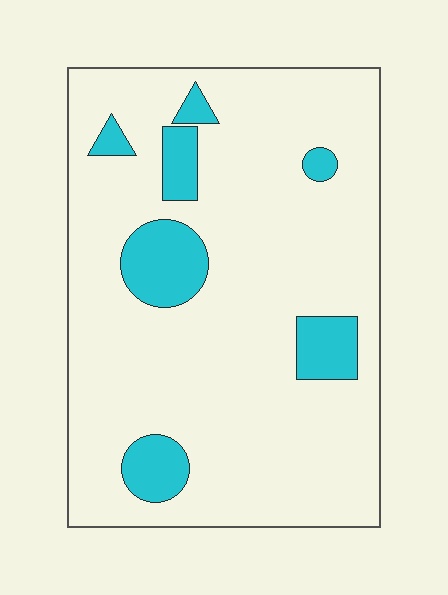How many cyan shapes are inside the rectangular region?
7.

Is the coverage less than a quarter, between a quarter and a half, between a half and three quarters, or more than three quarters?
Less than a quarter.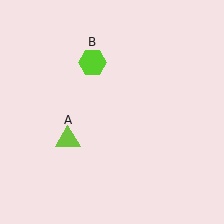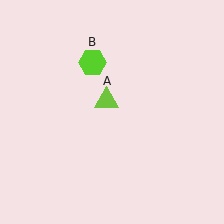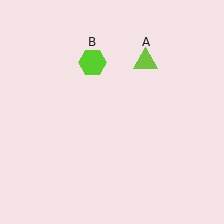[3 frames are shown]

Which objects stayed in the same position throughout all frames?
Lime hexagon (object B) remained stationary.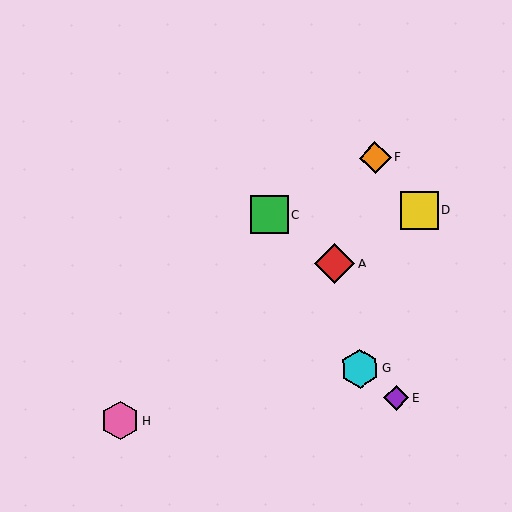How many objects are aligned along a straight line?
3 objects (A, B, C) are aligned along a straight line.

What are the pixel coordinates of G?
Object G is at (360, 369).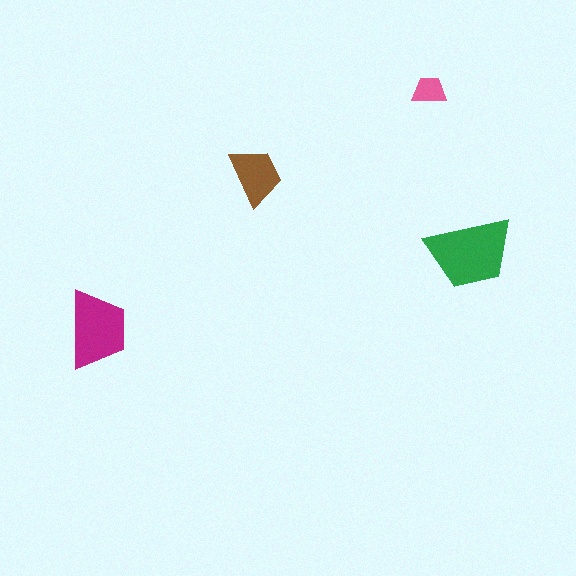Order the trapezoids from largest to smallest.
the green one, the magenta one, the brown one, the pink one.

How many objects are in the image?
There are 4 objects in the image.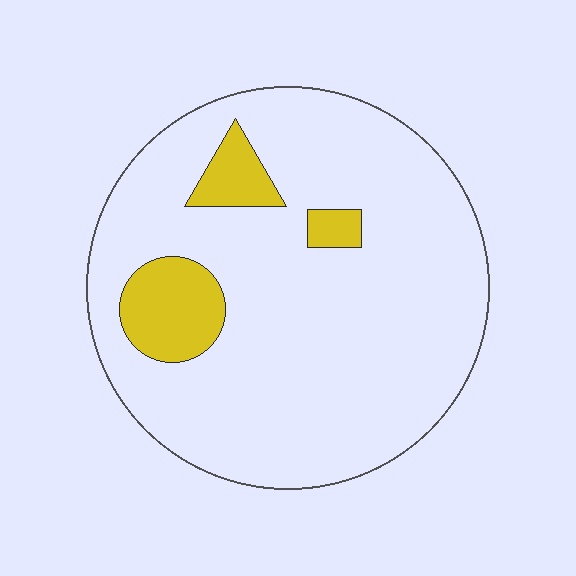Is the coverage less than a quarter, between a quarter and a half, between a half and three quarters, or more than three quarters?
Less than a quarter.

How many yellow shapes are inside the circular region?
3.